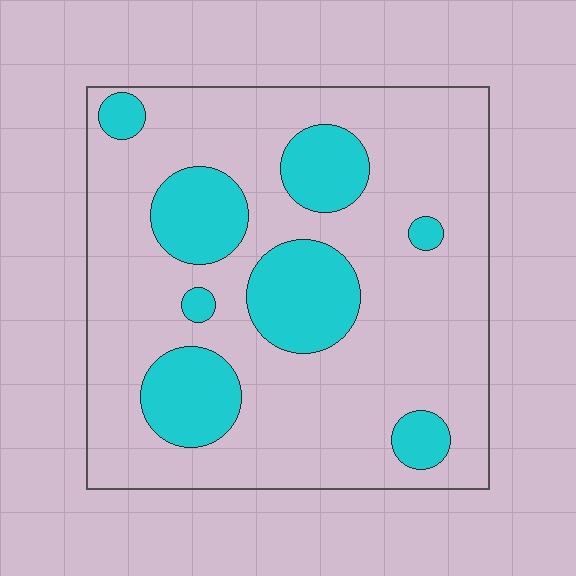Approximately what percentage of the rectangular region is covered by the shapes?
Approximately 25%.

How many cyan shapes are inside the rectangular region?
8.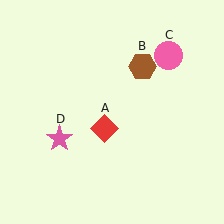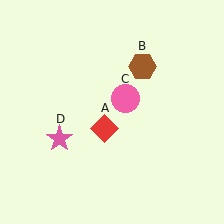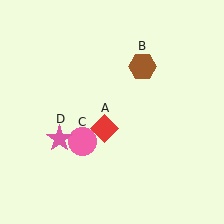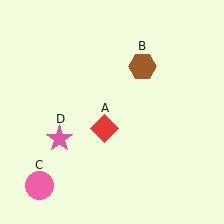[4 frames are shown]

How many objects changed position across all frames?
1 object changed position: pink circle (object C).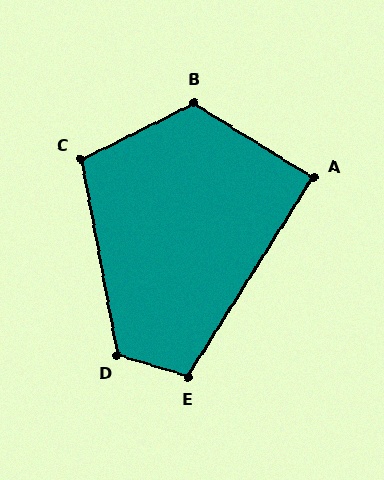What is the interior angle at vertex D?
Approximately 118 degrees (obtuse).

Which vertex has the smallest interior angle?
A, at approximately 90 degrees.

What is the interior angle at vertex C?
Approximately 106 degrees (obtuse).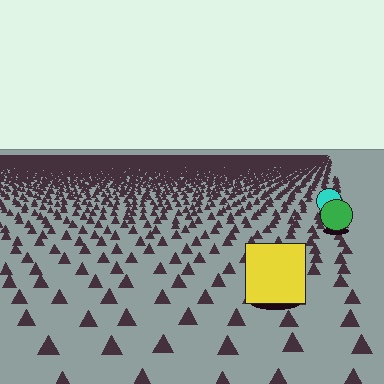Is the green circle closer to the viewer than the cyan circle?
Yes. The green circle is closer — you can tell from the texture gradient: the ground texture is coarser near it.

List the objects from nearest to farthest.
From nearest to farthest: the yellow square, the green circle, the cyan circle.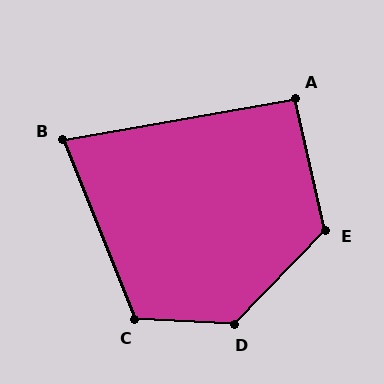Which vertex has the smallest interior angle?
B, at approximately 78 degrees.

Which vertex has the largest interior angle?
D, at approximately 131 degrees.